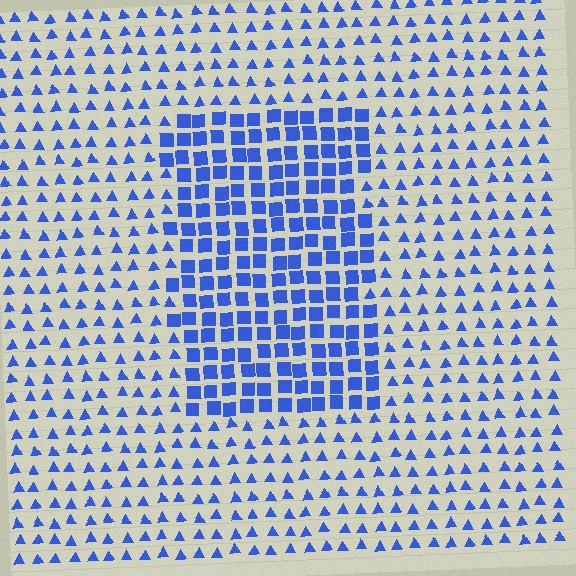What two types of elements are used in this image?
The image uses squares inside the rectangle region and triangles outside it.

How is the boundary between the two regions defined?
The boundary is defined by a change in element shape: squares inside vs. triangles outside. All elements share the same color and spacing.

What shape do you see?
I see a rectangle.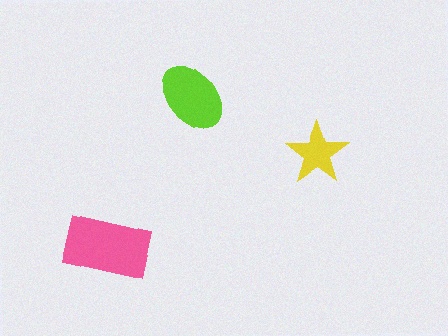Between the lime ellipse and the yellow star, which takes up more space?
The lime ellipse.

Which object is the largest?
The pink rectangle.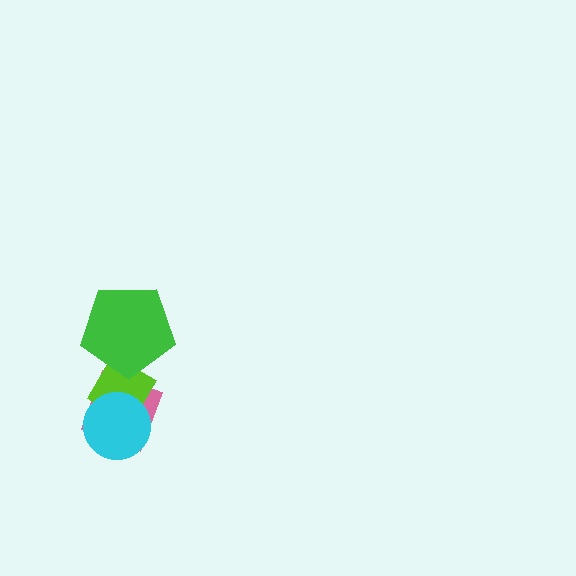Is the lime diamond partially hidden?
Yes, it is partially covered by another shape.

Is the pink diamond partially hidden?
Yes, it is partially covered by another shape.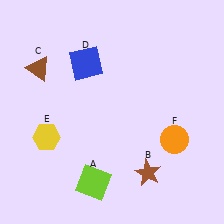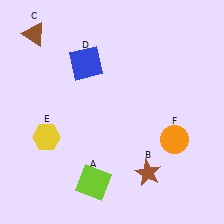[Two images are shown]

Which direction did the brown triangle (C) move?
The brown triangle (C) moved up.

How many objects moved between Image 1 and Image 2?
1 object moved between the two images.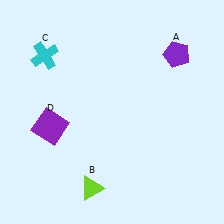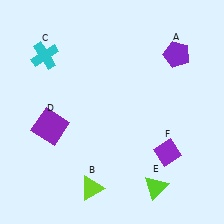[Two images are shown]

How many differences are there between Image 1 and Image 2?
There are 2 differences between the two images.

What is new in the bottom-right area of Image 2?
A purple diamond (F) was added in the bottom-right area of Image 2.